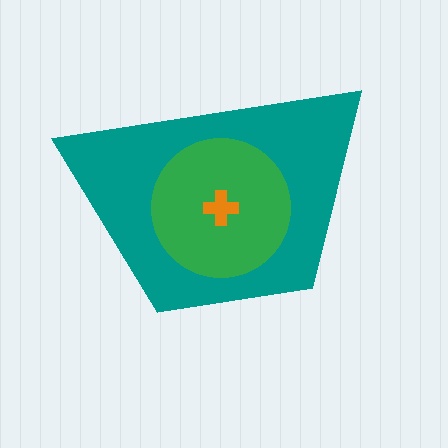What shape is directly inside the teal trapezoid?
The green circle.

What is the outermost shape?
The teal trapezoid.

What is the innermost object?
The orange cross.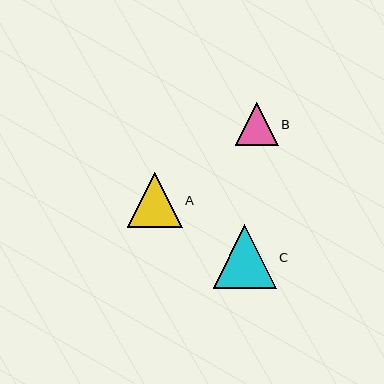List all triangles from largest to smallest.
From largest to smallest: C, A, B.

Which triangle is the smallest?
Triangle B is the smallest with a size of approximately 43 pixels.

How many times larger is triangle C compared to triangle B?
Triangle C is approximately 1.5 times the size of triangle B.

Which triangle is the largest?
Triangle C is the largest with a size of approximately 63 pixels.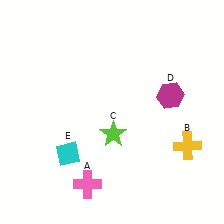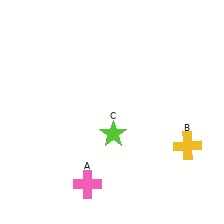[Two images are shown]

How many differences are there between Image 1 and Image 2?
There are 2 differences between the two images.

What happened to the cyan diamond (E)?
The cyan diamond (E) was removed in Image 2. It was in the bottom-left area of Image 1.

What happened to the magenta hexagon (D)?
The magenta hexagon (D) was removed in Image 2. It was in the top-right area of Image 1.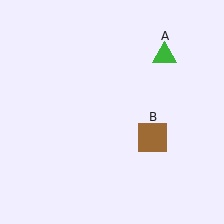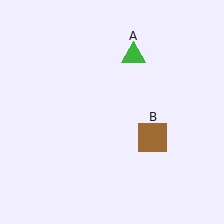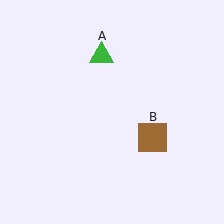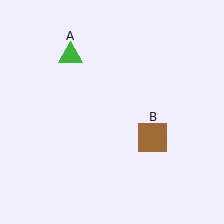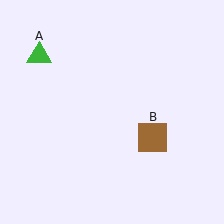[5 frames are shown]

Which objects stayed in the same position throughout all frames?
Brown square (object B) remained stationary.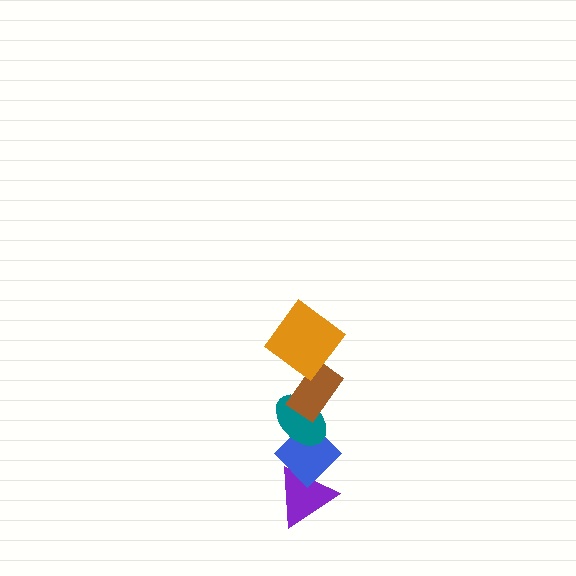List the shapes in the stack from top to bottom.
From top to bottom: the orange diamond, the brown rectangle, the teal ellipse, the blue diamond, the purple triangle.